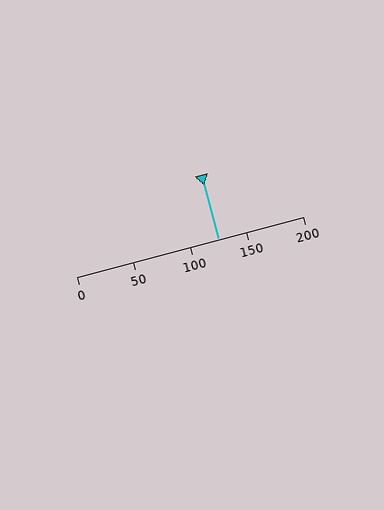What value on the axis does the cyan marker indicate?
The marker indicates approximately 125.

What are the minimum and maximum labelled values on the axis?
The axis runs from 0 to 200.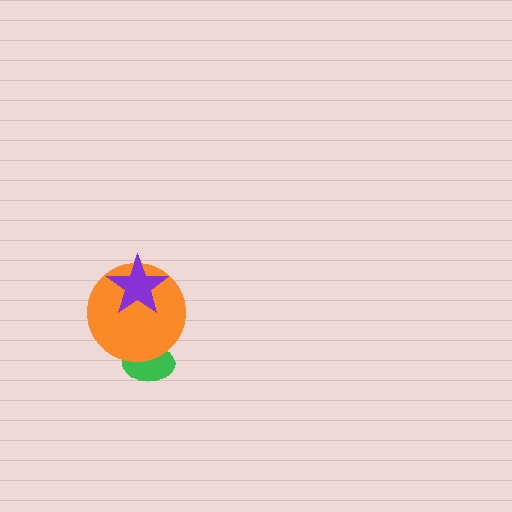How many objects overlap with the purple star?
1 object overlaps with the purple star.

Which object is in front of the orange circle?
The purple star is in front of the orange circle.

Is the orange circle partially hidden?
Yes, it is partially covered by another shape.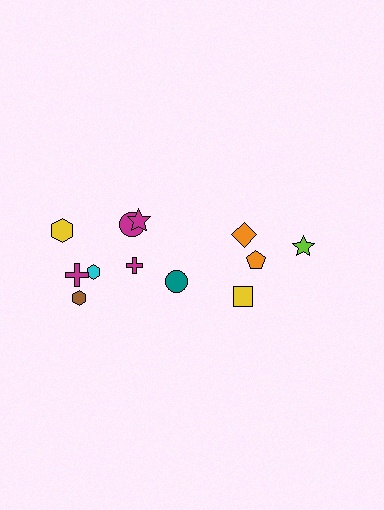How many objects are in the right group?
There are 4 objects.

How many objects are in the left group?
There are 8 objects.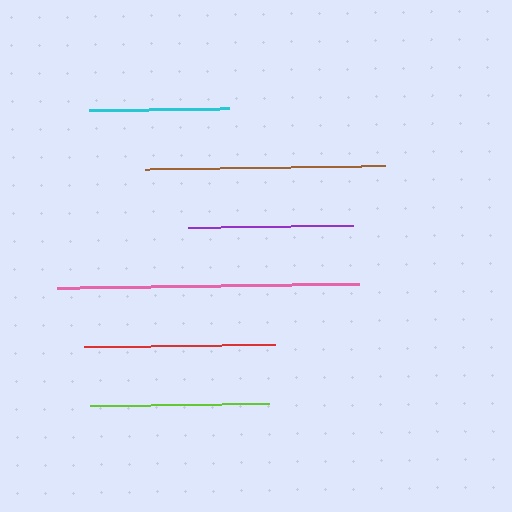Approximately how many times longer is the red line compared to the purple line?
The red line is approximately 1.2 times the length of the purple line.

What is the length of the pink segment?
The pink segment is approximately 301 pixels long.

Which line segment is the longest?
The pink line is the longest at approximately 301 pixels.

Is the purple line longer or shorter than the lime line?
The lime line is longer than the purple line.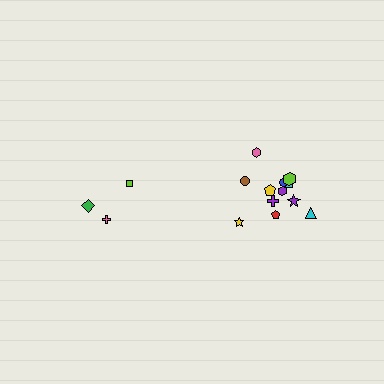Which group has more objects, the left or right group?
The right group.